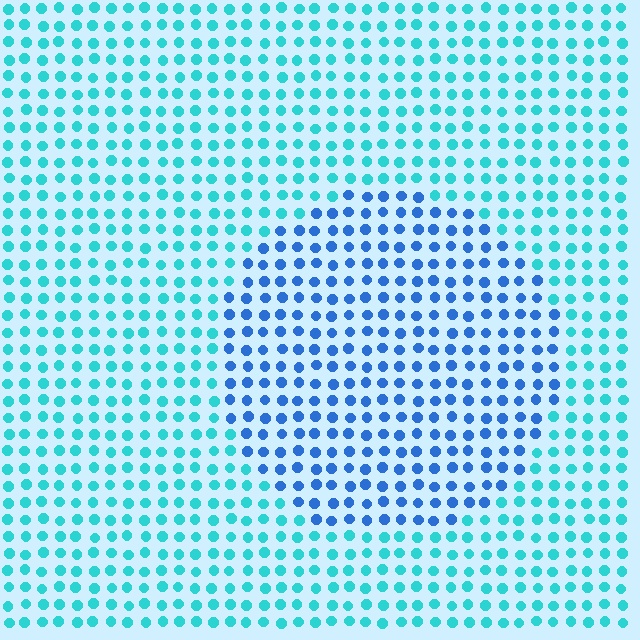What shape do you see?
I see a circle.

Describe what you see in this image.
The image is filled with small cyan elements in a uniform arrangement. A circle-shaped region is visible where the elements are tinted to a slightly different hue, forming a subtle color boundary.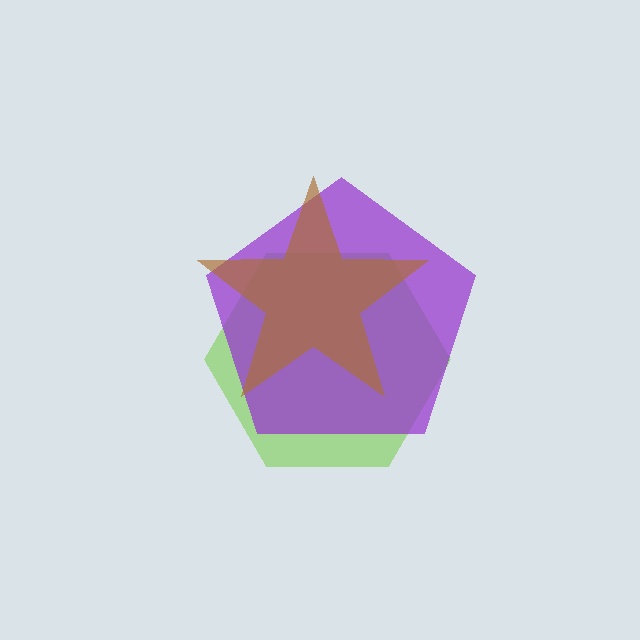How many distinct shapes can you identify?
There are 3 distinct shapes: a lime hexagon, a purple pentagon, a brown star.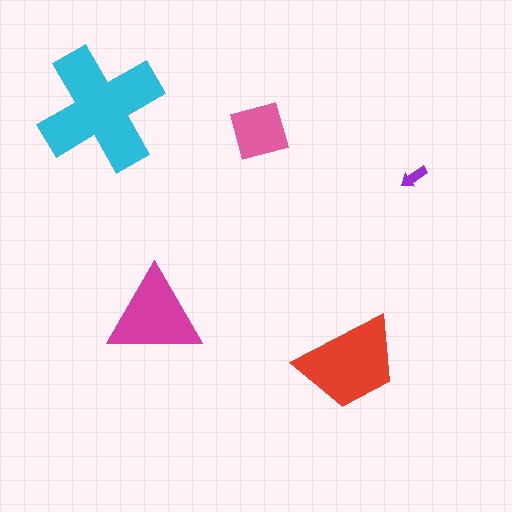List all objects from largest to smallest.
The cyan cross, the red trapezoid, the magenta triangle, the pink square, the purple arrow.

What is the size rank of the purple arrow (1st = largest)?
5th.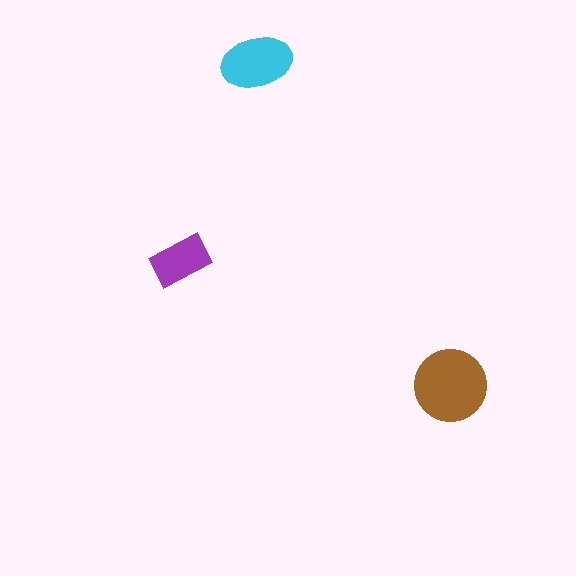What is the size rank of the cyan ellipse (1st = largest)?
2nd.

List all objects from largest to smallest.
The brown circle, the cyan ellipse, the purple rectangle.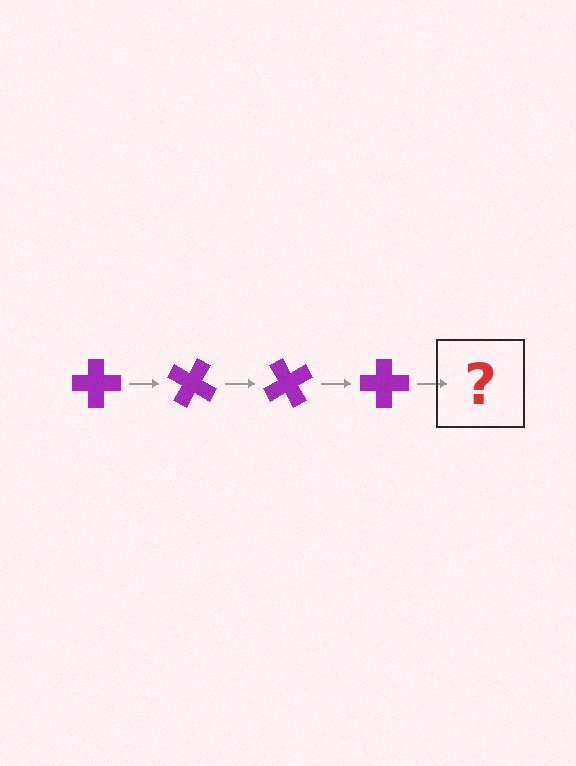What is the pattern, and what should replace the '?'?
The pattern is that the cross rotates 30 degrees each step. The '?' should be a purple cross rotated 120 degrees.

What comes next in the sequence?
The next element should be a purple cross rotated 120 degrees.